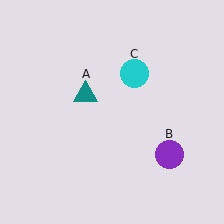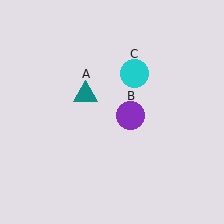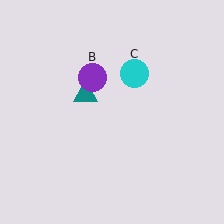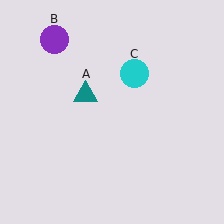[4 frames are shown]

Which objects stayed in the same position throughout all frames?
Teal triangle (object A) and cyan circle (object C) remained stationary.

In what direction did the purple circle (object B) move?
The purple circle (object B) moved up and to the left.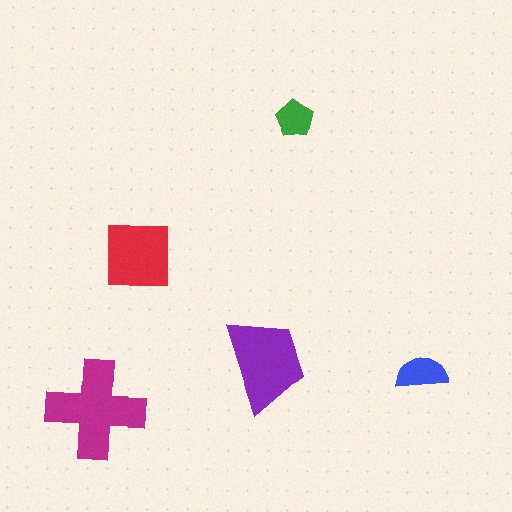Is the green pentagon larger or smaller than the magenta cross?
Smaller.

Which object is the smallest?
The green pentagon.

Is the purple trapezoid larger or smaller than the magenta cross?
Smaller.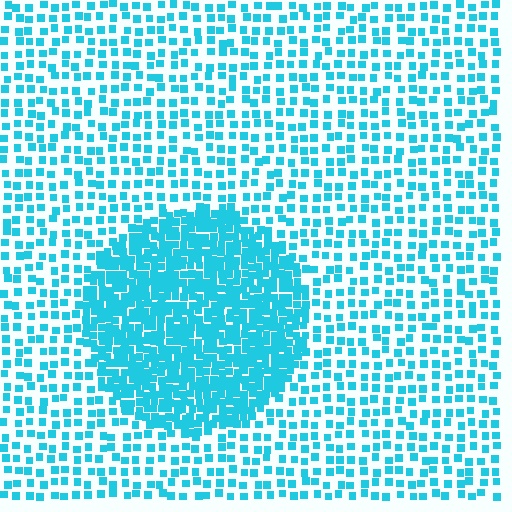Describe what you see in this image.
The image contains small cyan elements arranged at two different densities. A circle-shaped region is visible where the elements are more densely packed than the surrounding area.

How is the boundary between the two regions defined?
The boundary is defined by a change in element density (approximately 2.5x ratio). All elements are the same color, size, and shape.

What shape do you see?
I see a circle.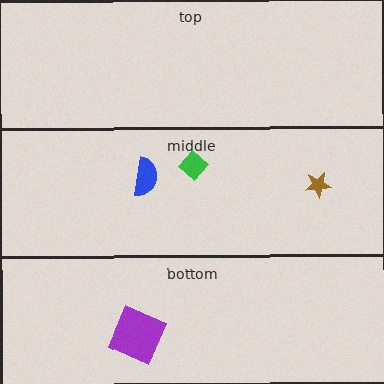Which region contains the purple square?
The bottom region.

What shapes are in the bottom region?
The purple square.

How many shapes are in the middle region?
3.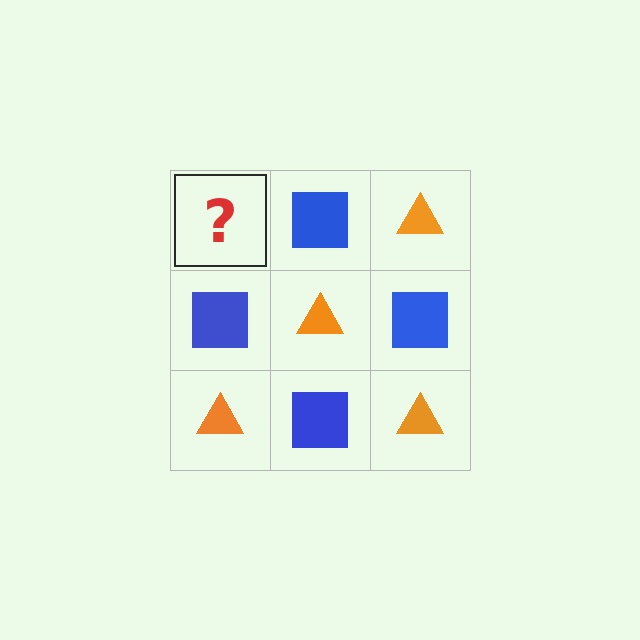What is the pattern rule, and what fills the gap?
The rule is that it alternates orange triangle and blue square in a checkerboard pattern. The gap should be filled with an orange triangle.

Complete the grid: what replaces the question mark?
The question mark should be replaced with an orange triangle.